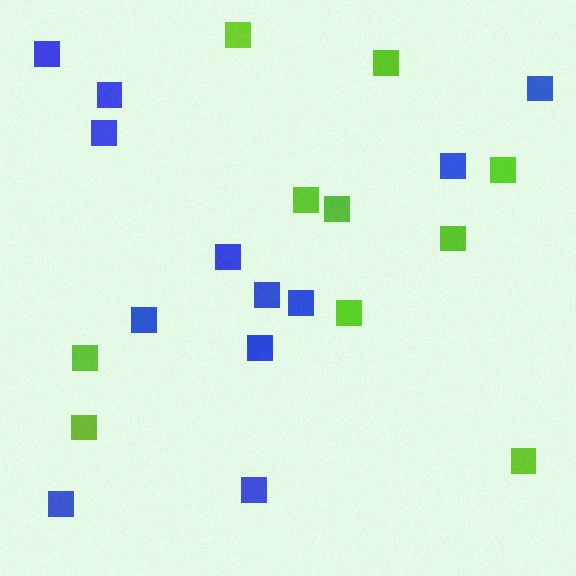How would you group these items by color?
There are 2 groups: one group of blue squares (12) and one group of lime squares (10).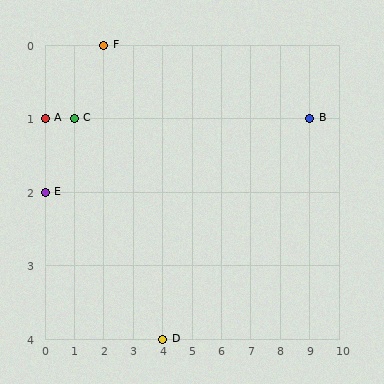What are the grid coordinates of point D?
Point D is at grid coordinates (4, 4).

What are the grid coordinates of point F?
Point F is at grid coordinates (2, 0).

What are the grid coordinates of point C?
Point C is at grid coordinates (1, 1).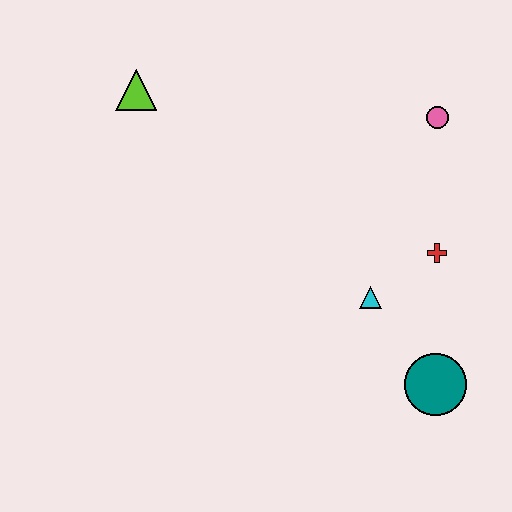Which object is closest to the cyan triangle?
The red cross is closest to the cyan triangle.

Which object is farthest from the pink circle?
The lime triangle is farthest from the pink circle.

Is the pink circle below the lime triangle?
Yes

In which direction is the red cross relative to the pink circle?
The red cross is below the pink circle.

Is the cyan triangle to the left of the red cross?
Yes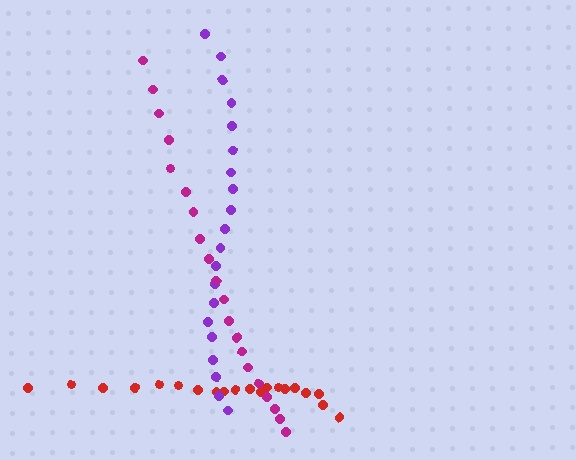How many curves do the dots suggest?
There are 3 distinct paths.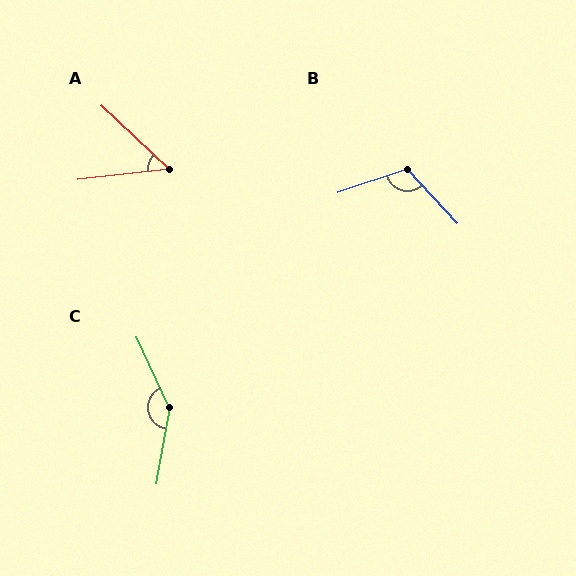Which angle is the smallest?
A, at approximately 50 degrees.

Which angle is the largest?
C, at approximately 145 degrees.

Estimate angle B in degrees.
Approximately 114 degrees.